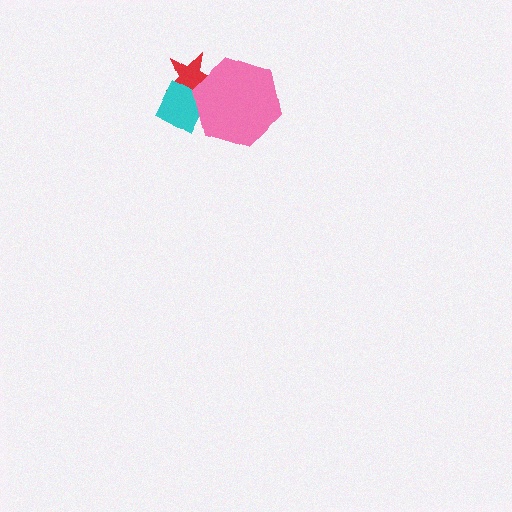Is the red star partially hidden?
Yes, it is partially covered by another shape.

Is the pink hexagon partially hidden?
No, no other shape covers it.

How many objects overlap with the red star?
2 objects overlap with the red star.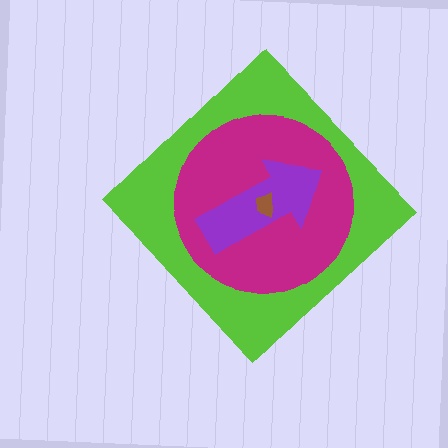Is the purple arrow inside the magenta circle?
Yes.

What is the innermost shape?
The brown trapezoid.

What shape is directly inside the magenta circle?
The purple arrow.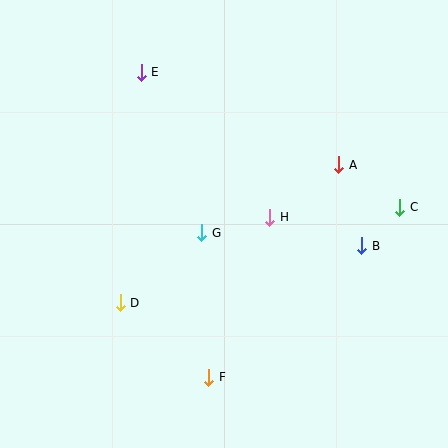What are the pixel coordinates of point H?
Point H is at (270, 217).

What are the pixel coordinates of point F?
Point F is at (209, 377).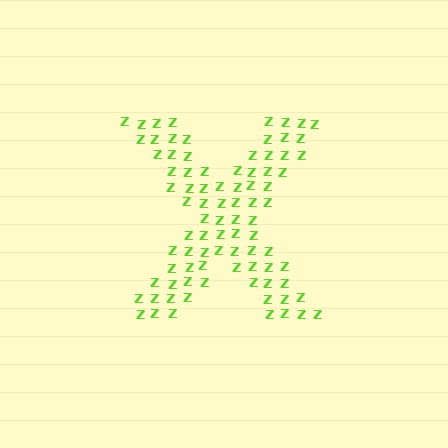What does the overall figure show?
The overall figure shows the letter X.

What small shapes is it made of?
It is made of small letter Z's.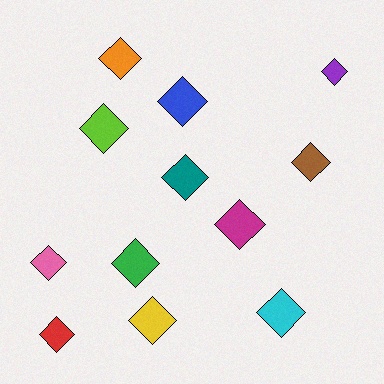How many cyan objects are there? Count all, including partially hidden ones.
There is 1 cyan object.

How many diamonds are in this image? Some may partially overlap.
There are 12 diamonds.